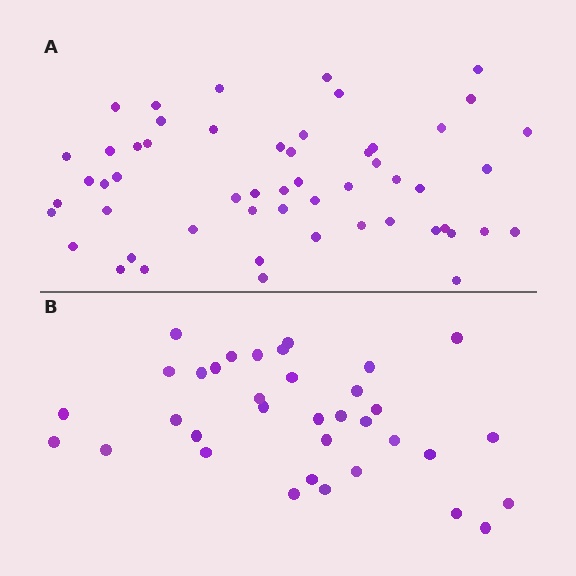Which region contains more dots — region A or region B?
Region A (the top region) has more dots.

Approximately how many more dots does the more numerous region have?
Region A has approximately 20 more dots than region B.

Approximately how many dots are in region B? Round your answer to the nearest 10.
About 40 dots. (The exact count is 35, which rounds to 40.)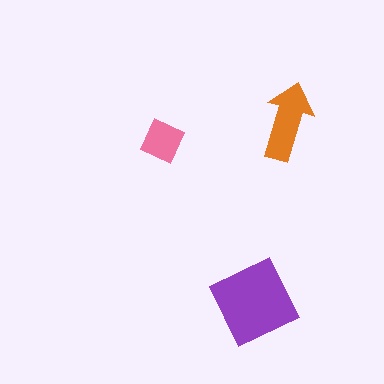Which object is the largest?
The purple square.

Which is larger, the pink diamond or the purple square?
The purple square.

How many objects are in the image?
There are 3 objects in the image.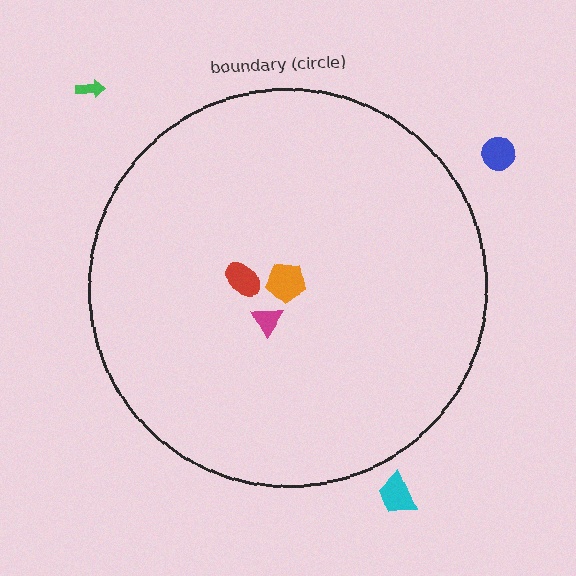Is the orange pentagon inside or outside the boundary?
Inside.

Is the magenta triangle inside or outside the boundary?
Inside.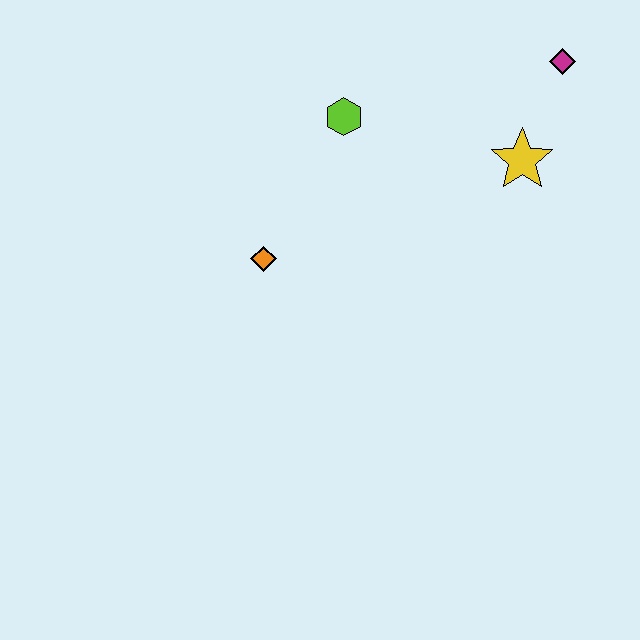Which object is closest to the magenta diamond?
The yellow star is closest to the magenta diamond.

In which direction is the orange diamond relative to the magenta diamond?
The orange diamond is to the left of the magenta diamond.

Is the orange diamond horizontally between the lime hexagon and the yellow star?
No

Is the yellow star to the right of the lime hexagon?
Yes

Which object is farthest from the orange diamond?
The magenta diamond is farthest from the orange diamond.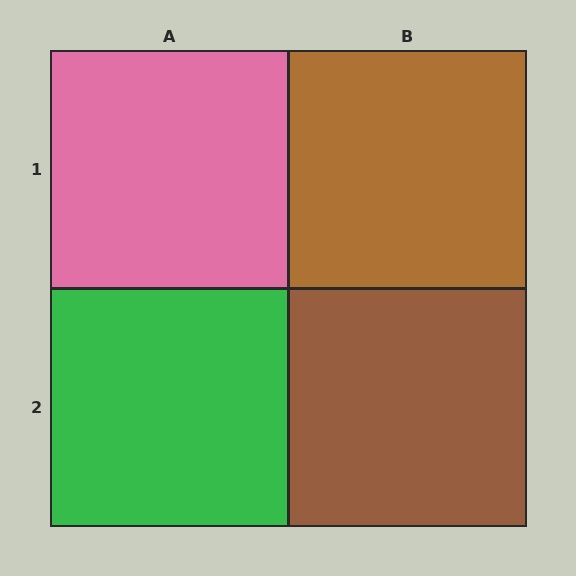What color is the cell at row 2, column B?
Brown.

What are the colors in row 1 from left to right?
Pink, brown.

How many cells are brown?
2 cells are brown.